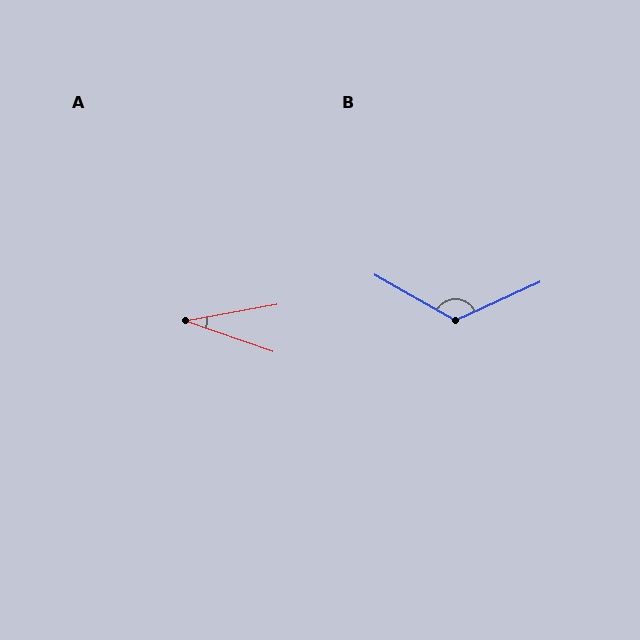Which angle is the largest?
B, at approximately 126 degrees.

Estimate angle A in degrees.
Approximately 29 degrees.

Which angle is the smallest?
A, at approximately 29 degrees.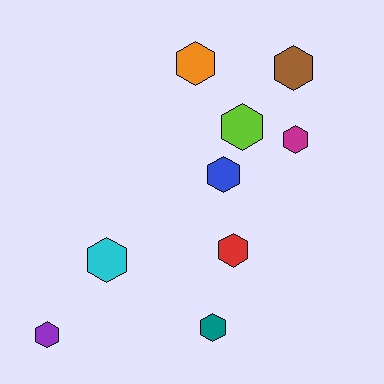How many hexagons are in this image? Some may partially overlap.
There are 9 hexagons.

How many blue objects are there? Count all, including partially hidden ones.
There is 1 blue object.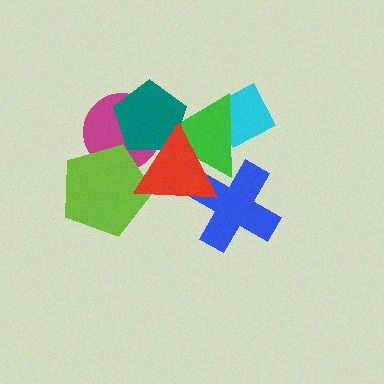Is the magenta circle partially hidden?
Yes, it is partially covered by another shape.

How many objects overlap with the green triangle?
4 objects overlap with the green triangle.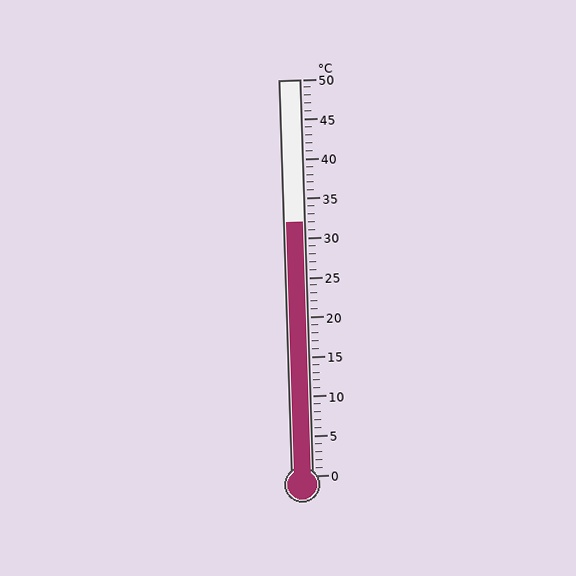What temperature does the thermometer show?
The thermometer shows approximately 32°C.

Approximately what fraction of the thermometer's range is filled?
The thermometer is filled to approximately 65% of its range.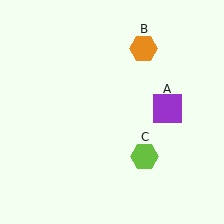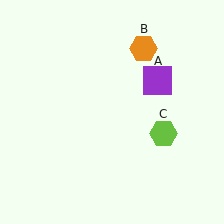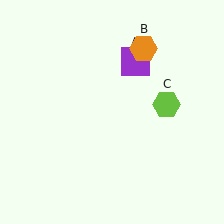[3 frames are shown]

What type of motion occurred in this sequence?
The purple square (object A), lime hexagon (object C) rotated counterclockwise around the center of the scene.